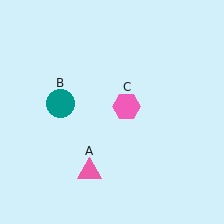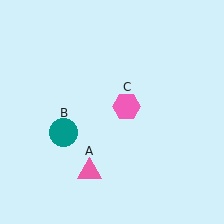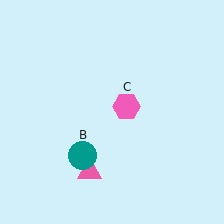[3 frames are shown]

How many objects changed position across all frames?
1 object changed position: teal circle (object B).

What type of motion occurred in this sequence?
The teal circle (object B) rotated counterclockwise around the center of the scene.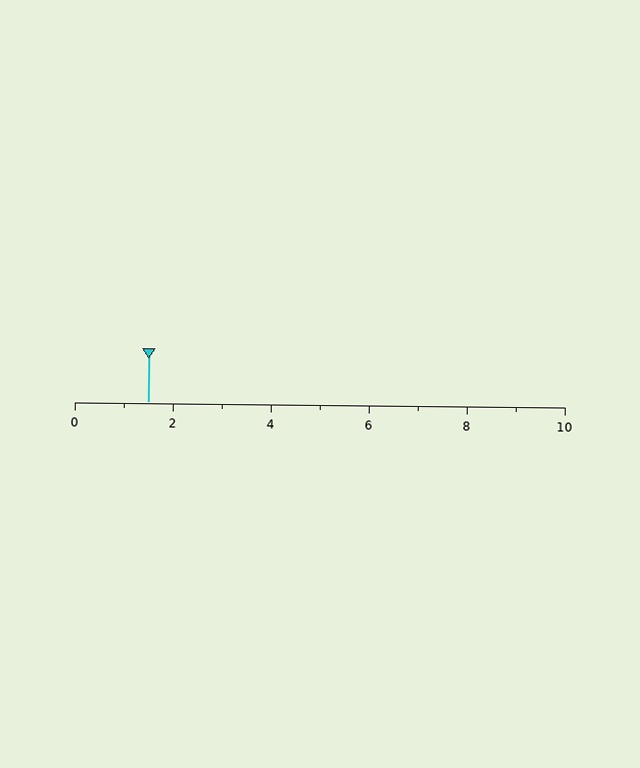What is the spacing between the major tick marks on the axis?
The major ticks are spaced 2 apart.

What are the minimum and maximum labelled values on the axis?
The axis runs from 0 to 10.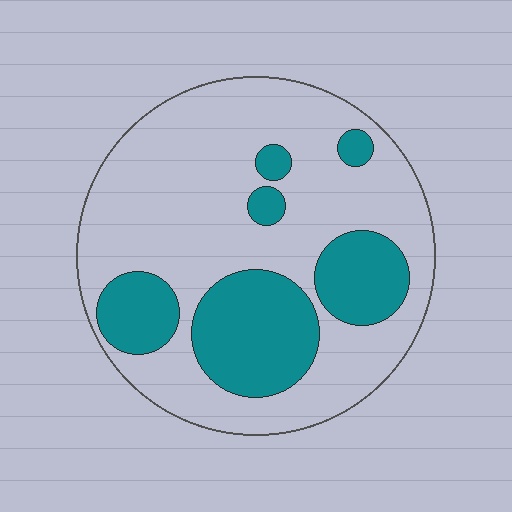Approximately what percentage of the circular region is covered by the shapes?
Approximately 30%.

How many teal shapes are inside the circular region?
6.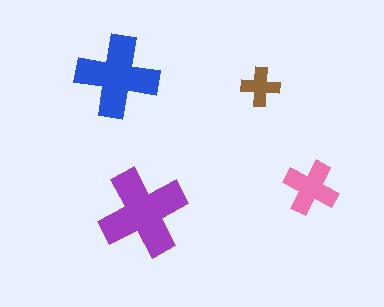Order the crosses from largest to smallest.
the purple one, the blue one, the pink one, the brown one.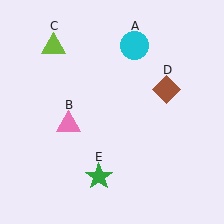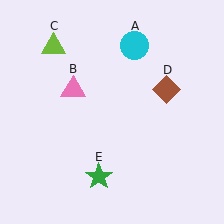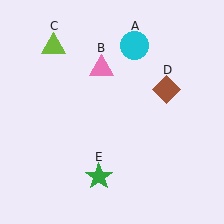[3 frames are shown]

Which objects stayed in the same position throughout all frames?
Cyan circle (object A) and lime triangle (object C) and brown diamond (object D) and green star (object E) remained stationary.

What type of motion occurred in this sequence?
The pink triangle (object B) rotated clockwise around the center of the scene.